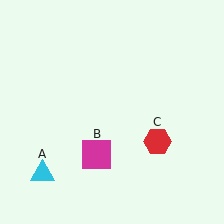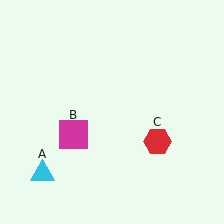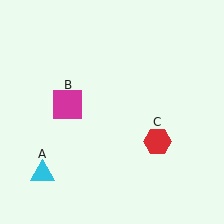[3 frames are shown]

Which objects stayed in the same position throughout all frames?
Cyan triangle (object A) and red hexagon (object C) remained stationary.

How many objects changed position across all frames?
1 object changed position: magenta square (object B).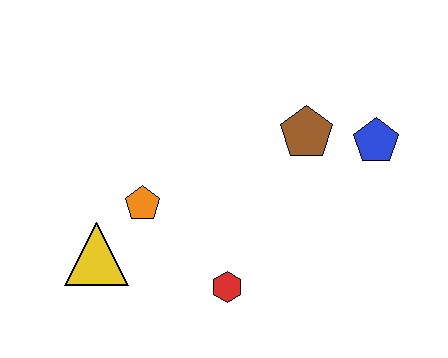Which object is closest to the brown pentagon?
The blue pentagon is closest to the brown pentagon.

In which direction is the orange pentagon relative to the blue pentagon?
The orange pentagon is to the left of the blue pentagon.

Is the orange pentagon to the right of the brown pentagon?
No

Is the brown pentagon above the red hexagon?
Yes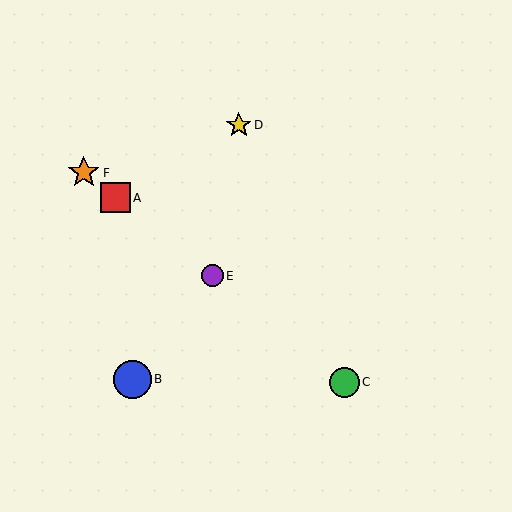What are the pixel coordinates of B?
Object B is at (132, 380).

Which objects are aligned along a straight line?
Objects A, C, E, F are aligned along a straight line.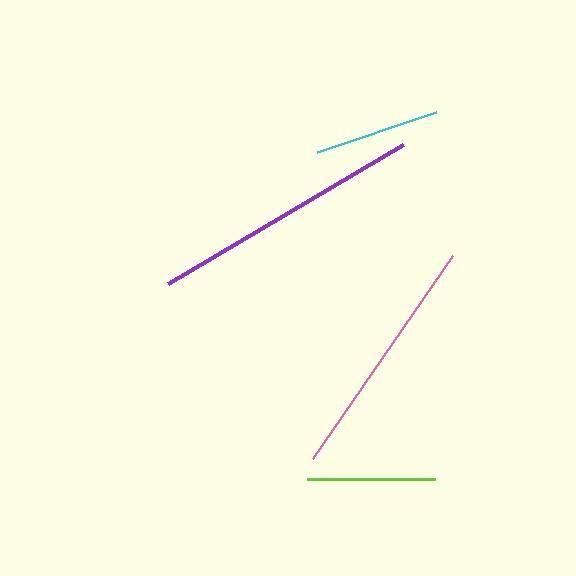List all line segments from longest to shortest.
From longest to shortest: purple, pink, lime, cyan.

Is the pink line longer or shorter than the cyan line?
The pink line is longer than the cyan line.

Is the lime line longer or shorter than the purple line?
The purple line is longer than the lime line.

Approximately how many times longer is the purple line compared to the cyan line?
The purple line is approximately 2.2 times the length of the cyan line.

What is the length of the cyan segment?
The cyan segment is approximately 126 pixels long.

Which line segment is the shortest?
The cyan line is the shortest at approximately 126 pixels.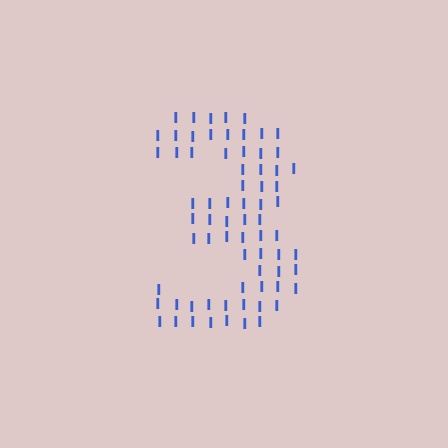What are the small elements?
The small elements are letter I's.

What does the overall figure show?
The overall figure shows the digit 3.